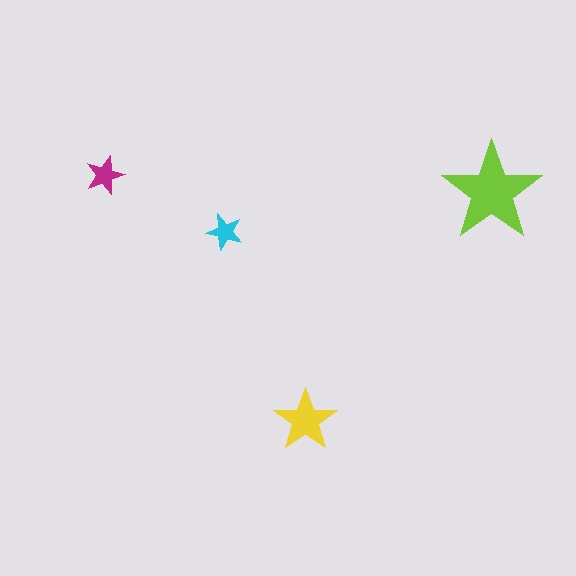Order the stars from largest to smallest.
the lime one, the yellow one, the magenta one, the cyan one.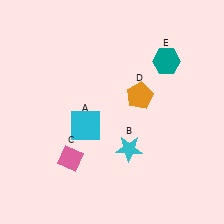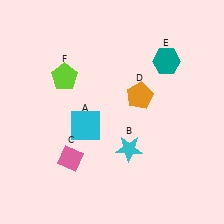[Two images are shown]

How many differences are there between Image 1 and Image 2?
There is 1 difference between the two images.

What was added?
A lime pentagon (F) was added in Image 2.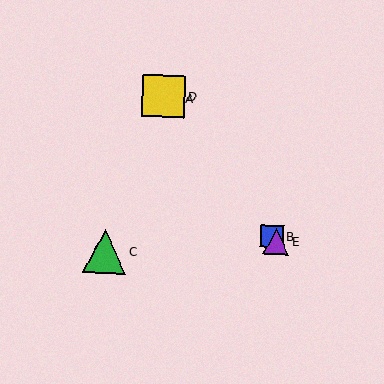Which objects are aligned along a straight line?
Objects A, B, D, E are aligned along a straight line.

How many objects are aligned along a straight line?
4 objects (A, B, D, E) are aligned along a straight line.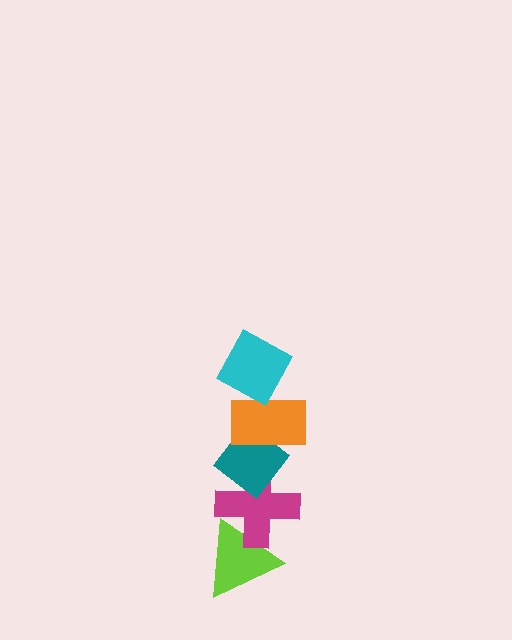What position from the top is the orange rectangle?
The orange rectangle is 2nd from the top.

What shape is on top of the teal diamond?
The orange rectangle is on top of the teal diamond.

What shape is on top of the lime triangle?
The magenta cross is on top of the lime triangle.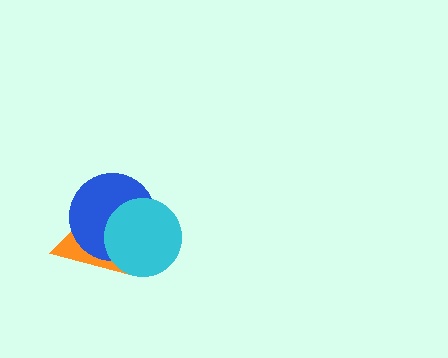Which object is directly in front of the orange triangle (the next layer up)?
The blue circle is directly in front of the orange triangle.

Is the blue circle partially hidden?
Yes, it is partially covered by another shape.